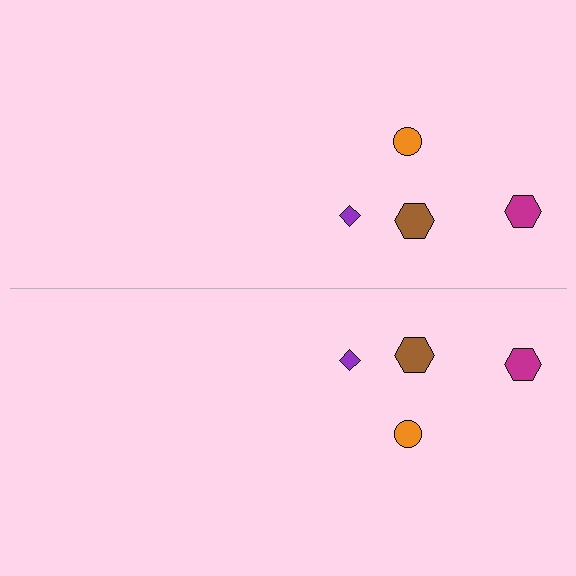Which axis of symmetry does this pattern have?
The pattern has a horizontal axis of symmetry running through the center of the image.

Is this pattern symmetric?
Yes, this pattern has bilateral (reflection) symmetry.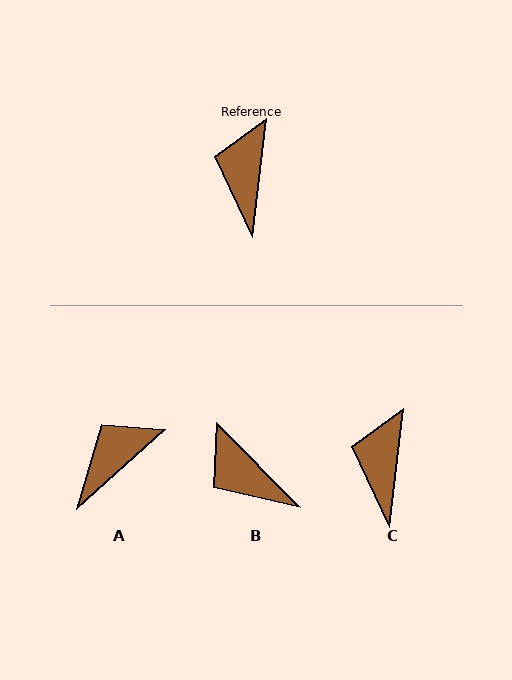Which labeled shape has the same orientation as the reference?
C.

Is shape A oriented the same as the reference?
No, it is off by about 41 degrees.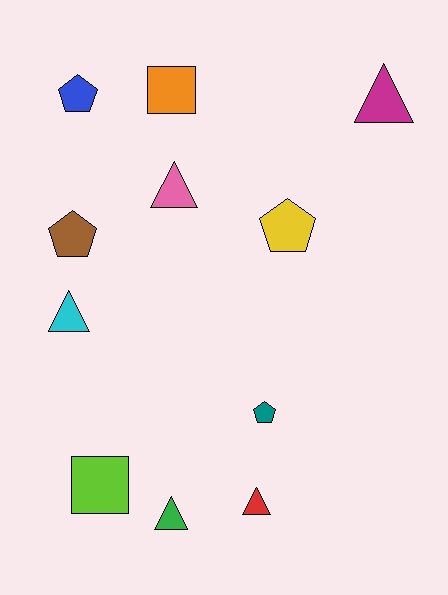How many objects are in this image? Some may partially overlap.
There are 11 objects.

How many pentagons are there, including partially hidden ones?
There are 4 pentagons.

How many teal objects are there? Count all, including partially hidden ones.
There is 1 teal object.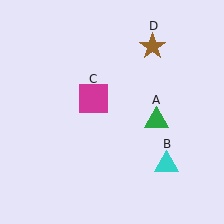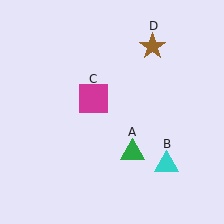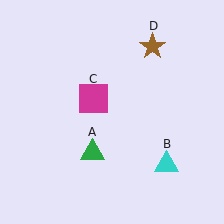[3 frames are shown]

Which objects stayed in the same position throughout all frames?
Cyan triangle (object B) and magenta square (object C) and brown star (object D) remained stationary.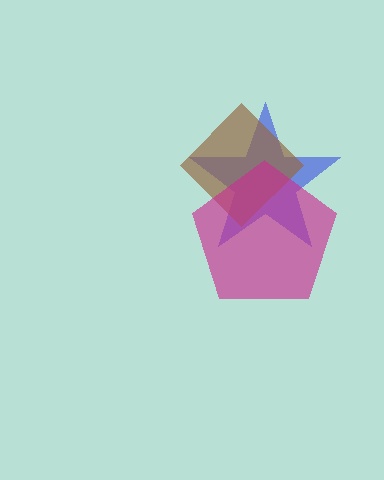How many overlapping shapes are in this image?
There are 3 overlapping shapes in the image.